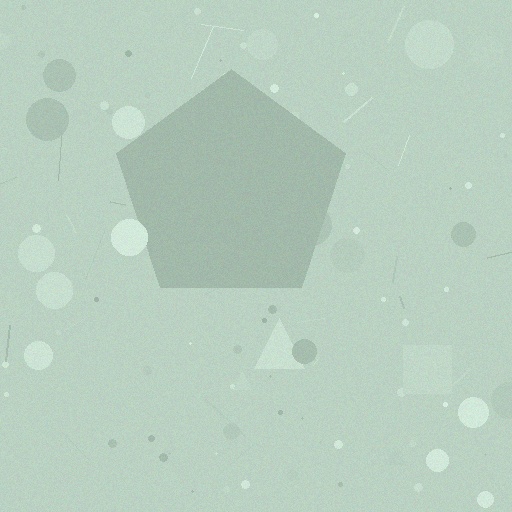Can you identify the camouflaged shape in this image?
The camouflaged shape is a pentagon.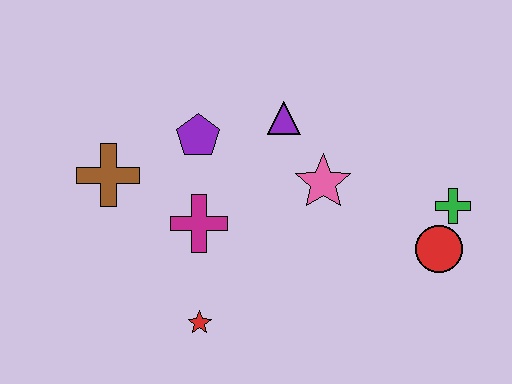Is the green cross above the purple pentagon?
No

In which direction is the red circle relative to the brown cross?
The red circle is to the right of the brown cross.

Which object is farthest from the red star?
The green cross is farthest from the red star.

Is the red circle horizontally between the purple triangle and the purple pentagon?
No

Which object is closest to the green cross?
The red circle is closest to the green cross.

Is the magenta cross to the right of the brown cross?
Yes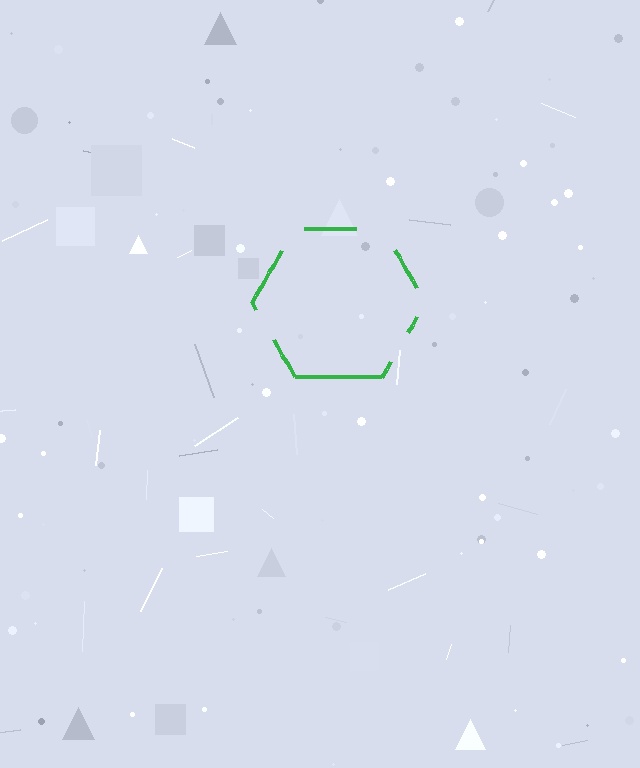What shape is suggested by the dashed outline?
The dashed outline suggests a hexagon.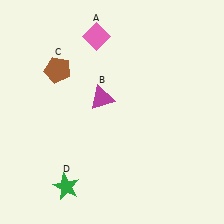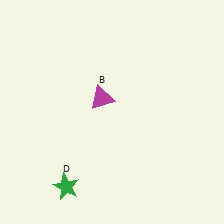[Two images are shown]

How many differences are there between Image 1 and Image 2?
There are 2 differences between the two images.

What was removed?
The pink diamond (A), the brown pentagon (C) were removed in Image 2.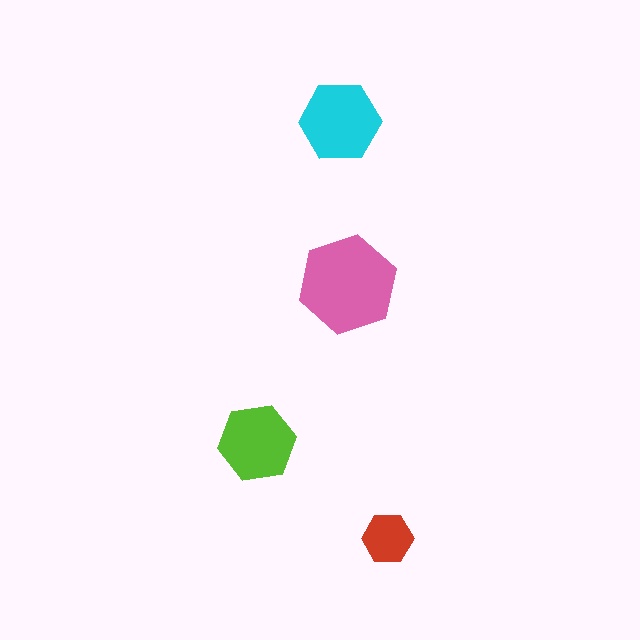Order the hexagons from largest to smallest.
the pink one, the cyan one, the lime one, the red one.